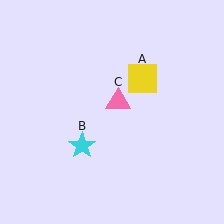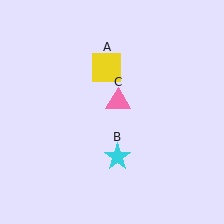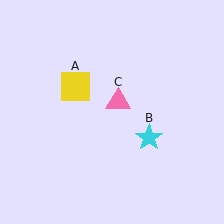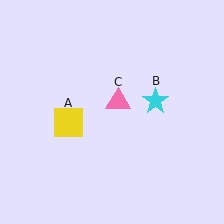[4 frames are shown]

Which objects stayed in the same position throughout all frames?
Pink triangle (object C) remained stationary.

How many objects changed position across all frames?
2 objects changed position: yellow square (object A), cyan star (object B).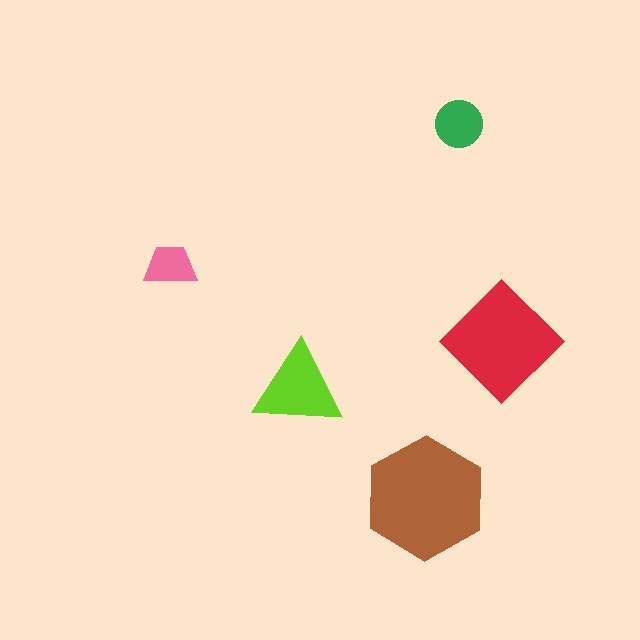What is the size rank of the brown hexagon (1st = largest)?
1st.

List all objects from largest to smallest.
The brown hexagon, the red diamond, the lime triangle, the green circle, the pink trapezoid.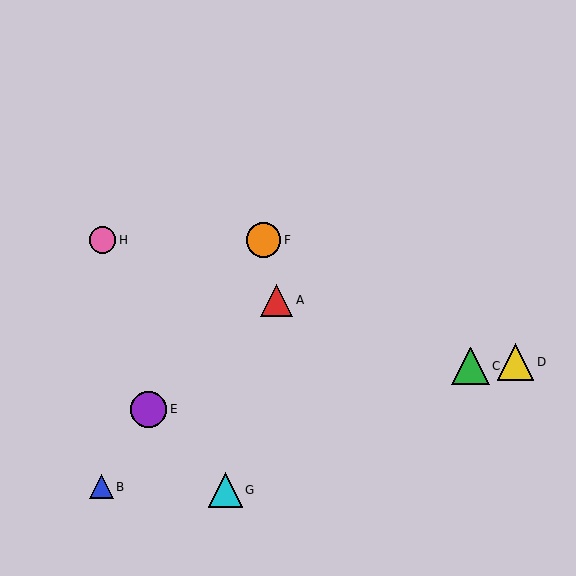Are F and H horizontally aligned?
Yes, both are at y≈240.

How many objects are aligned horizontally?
2 objects (F, H) are aligned horizontally.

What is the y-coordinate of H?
Object H is at y≈240.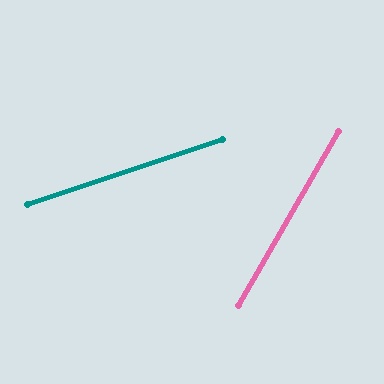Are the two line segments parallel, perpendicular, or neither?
Neither parallel nor perpendicular — they differ by about 42°.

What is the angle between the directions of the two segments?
Approximately 42 degrees.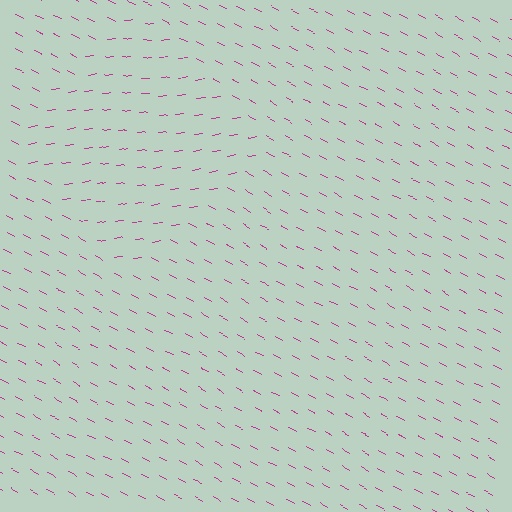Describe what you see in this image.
The image is filled with small magenta line segments. A diamond region in the image has lines oriented differently from the surrounding lines, creating a visible texture boundary.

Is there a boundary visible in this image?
Yes, there is a texture boundary formed by a change in line orientation.